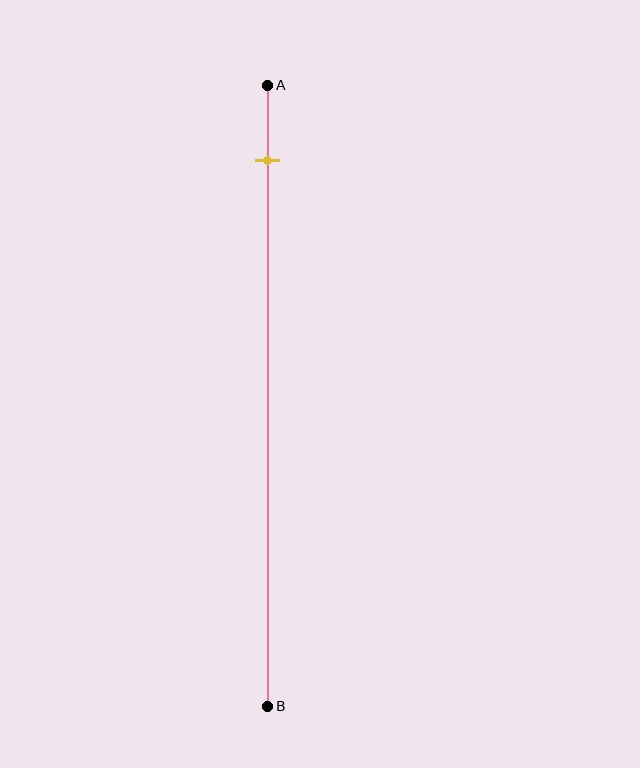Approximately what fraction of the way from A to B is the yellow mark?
The yellow mark is approximately 10% of the way from A to B.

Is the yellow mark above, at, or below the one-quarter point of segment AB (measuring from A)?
The yellow mark is above the one-quarter point of segment AB.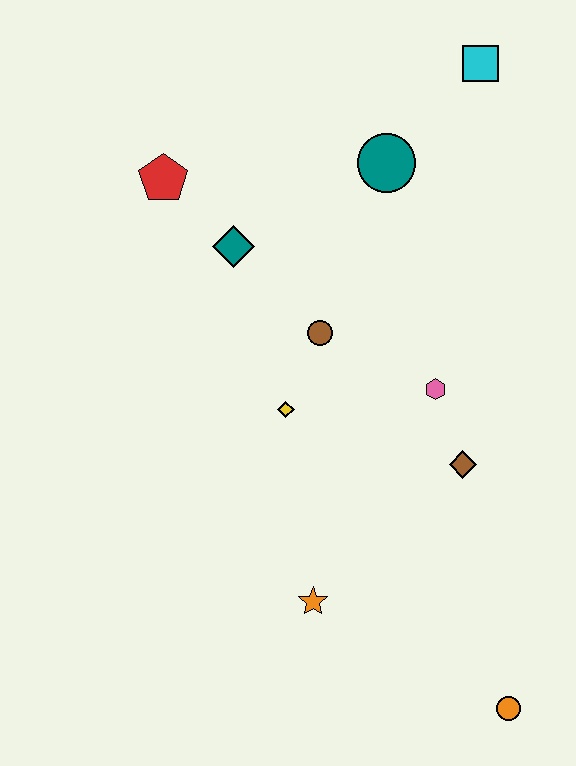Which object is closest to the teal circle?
The cyan square is closest to the teal circle.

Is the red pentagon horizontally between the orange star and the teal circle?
No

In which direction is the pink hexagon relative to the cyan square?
The pink hexagon is below the cyan square.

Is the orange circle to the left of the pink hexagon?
No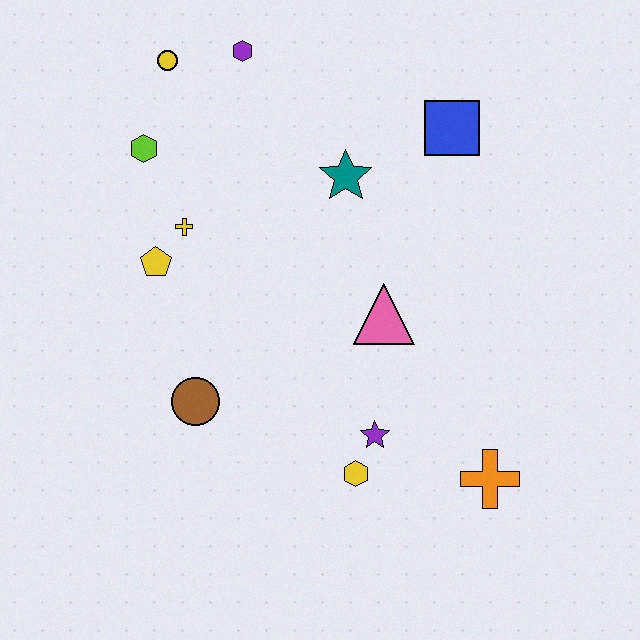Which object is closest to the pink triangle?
The purple star is closest to the pink triangle.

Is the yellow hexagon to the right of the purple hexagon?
Yes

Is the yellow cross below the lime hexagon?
Yes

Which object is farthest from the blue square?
The brown circle is farthest from the blue square.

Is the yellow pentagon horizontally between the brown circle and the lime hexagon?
Yes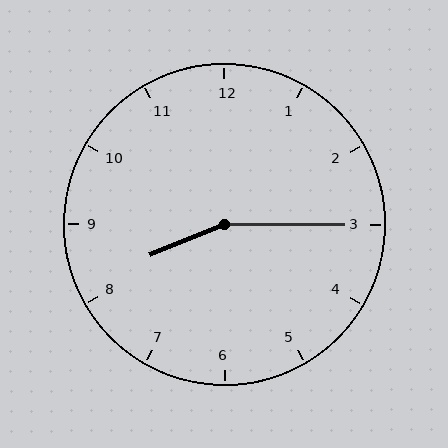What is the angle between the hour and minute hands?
Approximately 158 degrees.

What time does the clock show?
8:15.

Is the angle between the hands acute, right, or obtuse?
It is obtuse.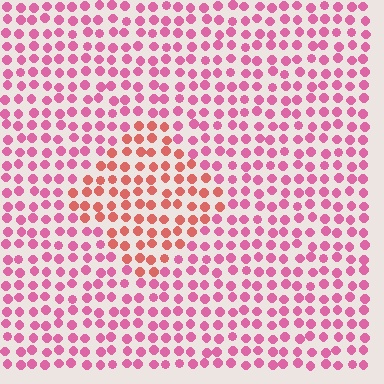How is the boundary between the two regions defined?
The boundary is defined purely by a slight shift in hue (about 34 degrees). Spacing, size, and orientation are identical on both sides.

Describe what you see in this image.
The image is filled with small pink elements in a uniform arrangement. A diamond-shaped region is visible where the elements are tinted to a slightly different hue, forming a subtle color boundary.